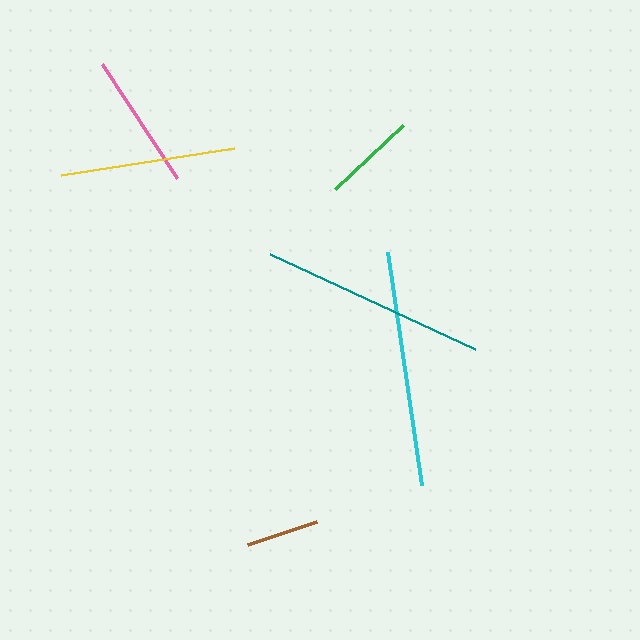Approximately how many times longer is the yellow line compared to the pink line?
The yellow line is approximately 1.3 times the length of the pink line.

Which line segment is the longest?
The cyan line is the longest at approximately 235 pixels.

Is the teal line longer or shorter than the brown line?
The teal line is longer than the brown line.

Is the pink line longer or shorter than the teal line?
The teal line is longer than the pink line.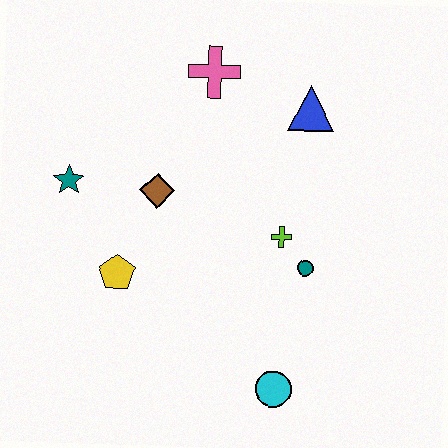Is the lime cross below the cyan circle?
No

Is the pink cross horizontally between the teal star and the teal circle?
Yes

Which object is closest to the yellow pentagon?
The brown diamond is closest to the yellow pentagon.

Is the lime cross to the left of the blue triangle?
Yes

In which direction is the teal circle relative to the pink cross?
The teal circle is below the pink cross.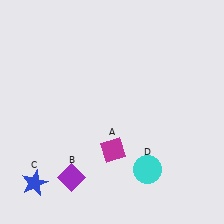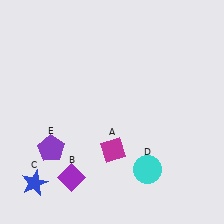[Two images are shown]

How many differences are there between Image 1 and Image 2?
There is 1 difference between the two images.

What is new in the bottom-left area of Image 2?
A purple pentagon (E) was added in the bottom-left area of Image 2.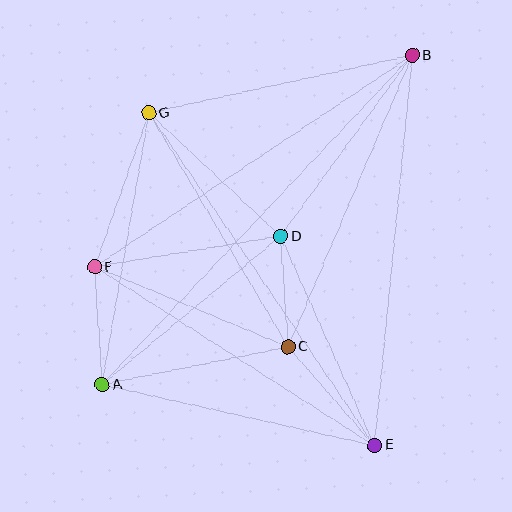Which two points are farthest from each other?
Points A and B are farthest from each other.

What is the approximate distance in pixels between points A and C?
The distance between A and C is approximately 190 pixels.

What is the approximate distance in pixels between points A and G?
The distance between A and G is approximately 276 pixels.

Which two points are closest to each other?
Points C and D are closest to each other.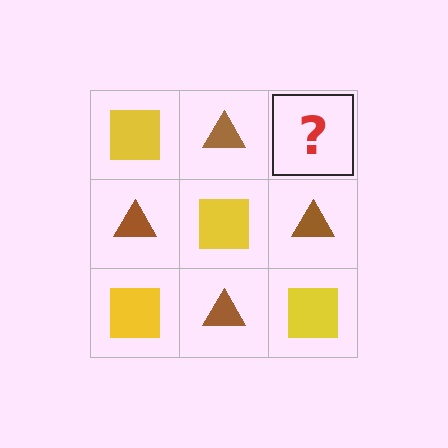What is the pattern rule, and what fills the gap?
The rule is that it alternates yellow square and brown triangle in a checkerboard pattern. The gap should be filled with a yellow square.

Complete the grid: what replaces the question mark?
The question mark should be replaced with a yellow square.